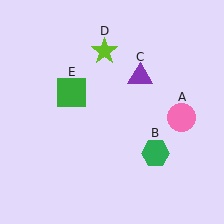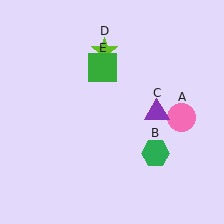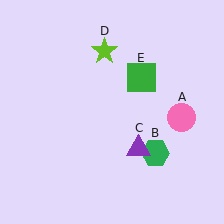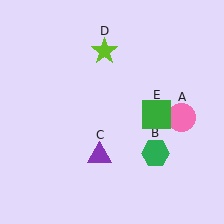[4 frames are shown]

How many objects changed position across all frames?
2 objects changed position: purple triangle (object C), green square (object E).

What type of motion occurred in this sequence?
The purple triangle (object C), green square (object E) rotated clockwise around the center of the scene.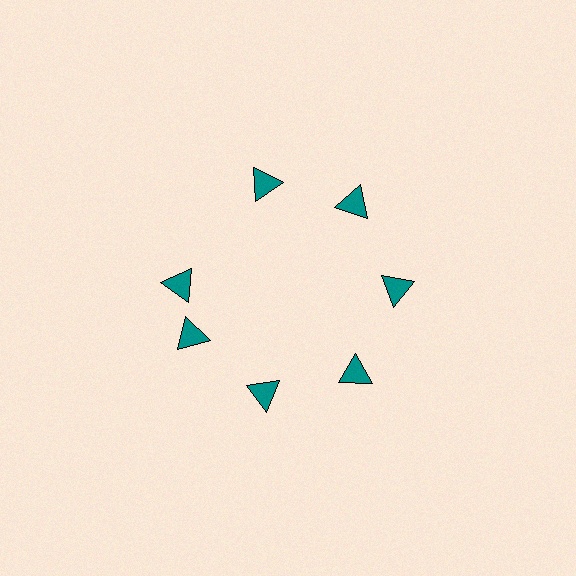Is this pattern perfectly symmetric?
No. The 7 teal triangles are arranged in a ring, but one element near the 10 o'clock position is rotated out of alignment along the ring, breaking the 7-fold rotational symmetry.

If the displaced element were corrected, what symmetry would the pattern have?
It would have 7-fold rotational symmetry — the pattern would map onto itself every 51 degrees.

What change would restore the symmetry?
The symmetry would be restored by rotating it back into even spacing with its neighbors so that all 7 triangles sit at equal angles and equal distance from the center.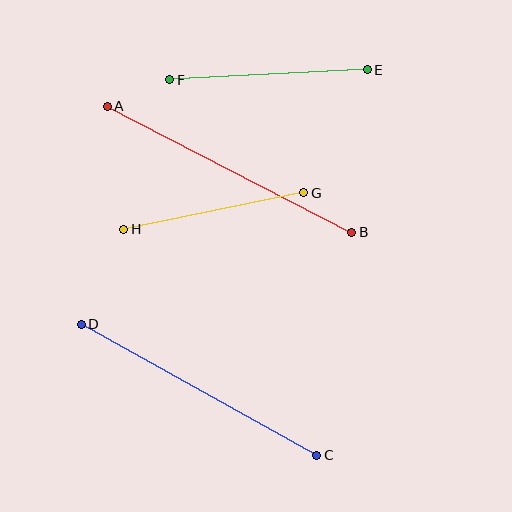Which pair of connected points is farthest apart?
Points A and B are farthest apart.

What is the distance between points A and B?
The distance is approximately 275 pixels.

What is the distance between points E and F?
The distance is approximately 198 pixels.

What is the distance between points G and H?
The distance is approximately 183 pixels.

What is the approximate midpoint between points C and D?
The midpoint is at approximately (199, 390) pixels.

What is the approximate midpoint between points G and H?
The midpoint is at approximately (214, 211) pixels.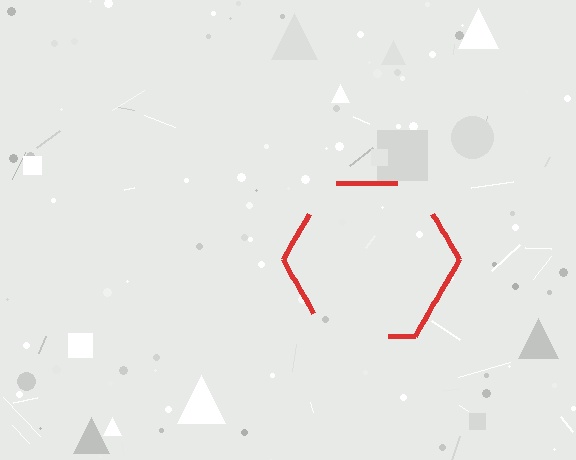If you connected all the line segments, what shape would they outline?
They would outline a hexagon.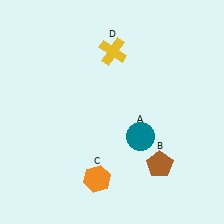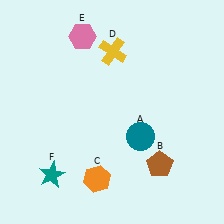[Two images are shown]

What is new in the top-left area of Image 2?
A pink hexagon (E) was added in the top-left area of Image 2.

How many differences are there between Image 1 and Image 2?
There are 2 differences between the two images.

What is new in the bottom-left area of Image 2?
A teal star (F) was added in the bottom-left area of Image 2.